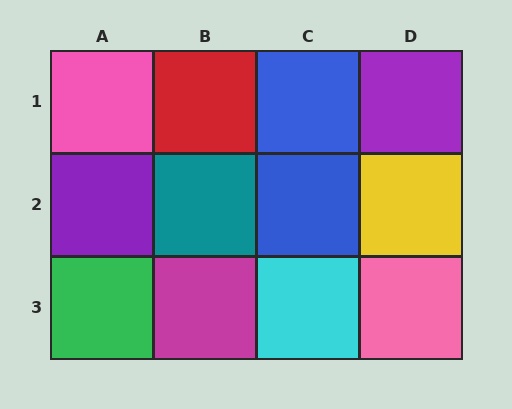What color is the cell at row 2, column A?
Purple.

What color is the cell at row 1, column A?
Pink.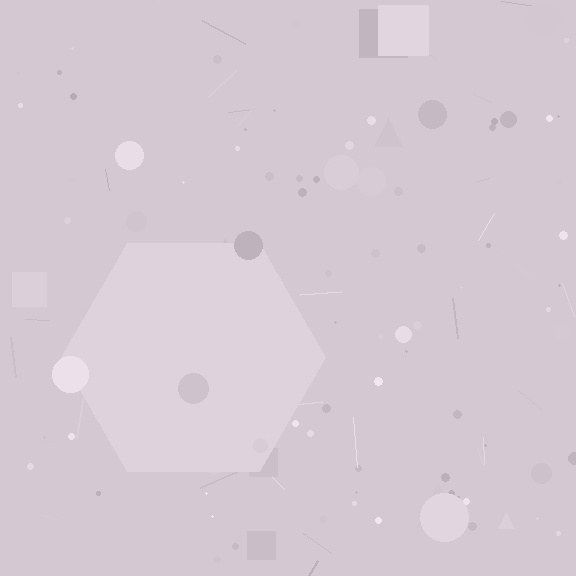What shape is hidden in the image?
A hexagon is hidden in the image.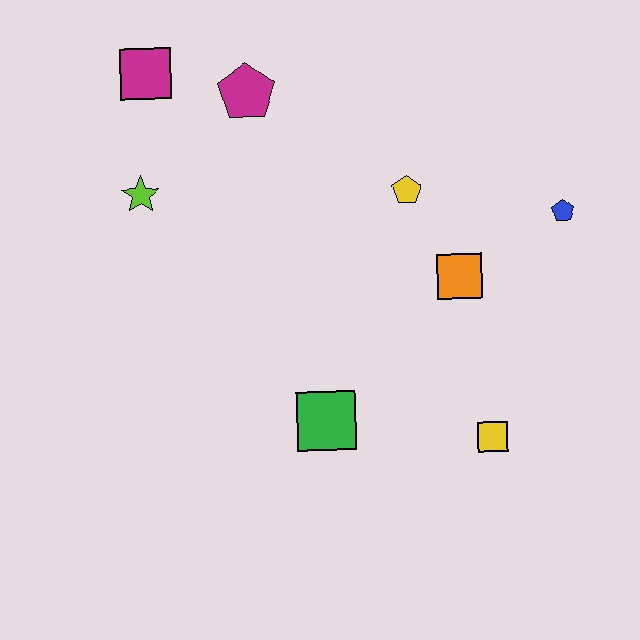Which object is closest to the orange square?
The yellow pentagon is closest to the orange square.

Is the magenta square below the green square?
No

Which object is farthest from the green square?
The magenta square is farthest from the green square.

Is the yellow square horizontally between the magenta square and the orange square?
No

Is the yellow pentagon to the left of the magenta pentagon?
No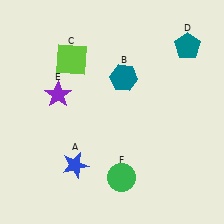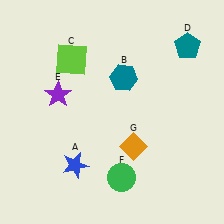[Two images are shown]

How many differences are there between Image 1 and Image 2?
There is 1 difference between the two images.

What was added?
An orange diamond (G) was added in Image 2.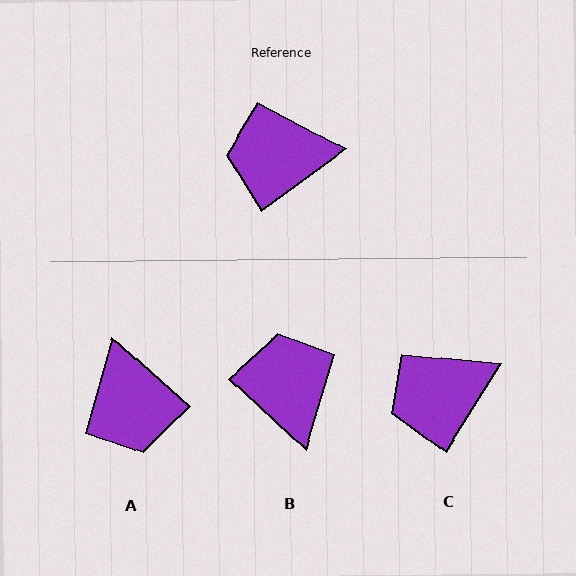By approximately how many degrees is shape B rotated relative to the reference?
Approximately 79 degrees clockwise.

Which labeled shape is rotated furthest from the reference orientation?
A, about 102 degrees away.